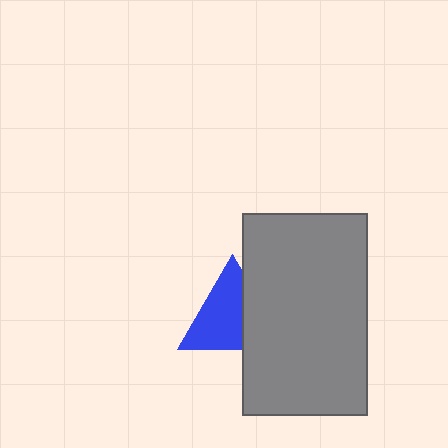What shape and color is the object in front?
The object in front is a gray rectangle.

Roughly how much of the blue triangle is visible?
About half of it is visible (roughly 65%).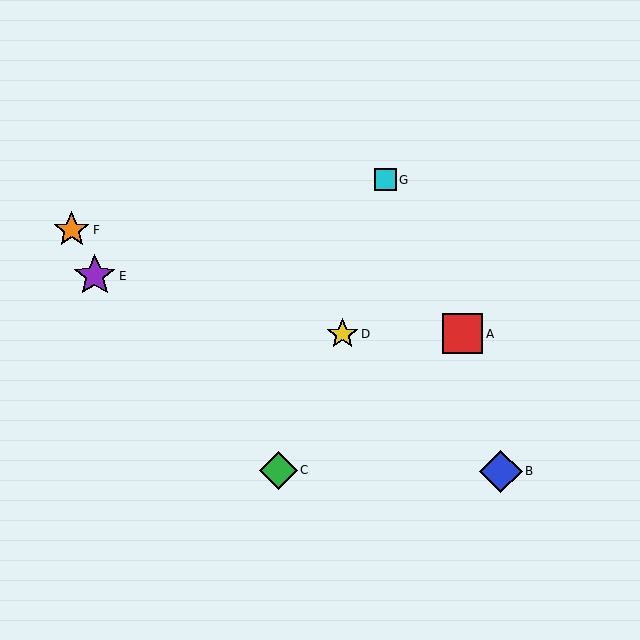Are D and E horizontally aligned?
No, D is at y≈334 and E is at y≈276.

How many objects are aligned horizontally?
2 objects (A, D) are aligned horizontally.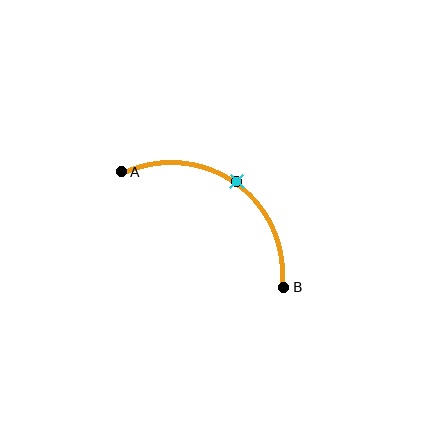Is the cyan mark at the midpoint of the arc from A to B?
Yes. The cyan mark lies on the arc at equal arc-length from both A and B — it is the arc midpoint.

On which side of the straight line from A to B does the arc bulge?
The arc bulges above and to the right of the straight line connecting A and B.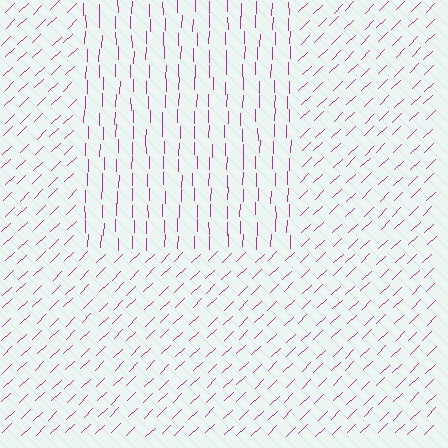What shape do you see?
I see a rectangle.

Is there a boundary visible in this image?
Yes, there is a texture boundary formed by a change in line orientation.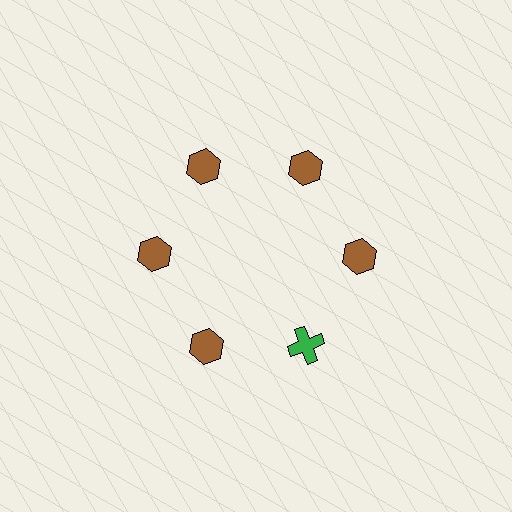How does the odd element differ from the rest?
It differs in both color (green instead of brown) and shape (cross instead of hexagon).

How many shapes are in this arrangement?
There are 6 shapes arranged in a ring pattern.